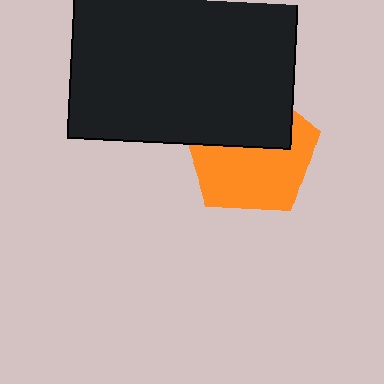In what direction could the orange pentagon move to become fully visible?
The orange pentagon could move down. That would shift it out from behind the black rectangle entirely.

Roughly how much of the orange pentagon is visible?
About half of it is visible (roughly 58%).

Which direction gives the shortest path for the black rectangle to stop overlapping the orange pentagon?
Moving up gives the shortest separation.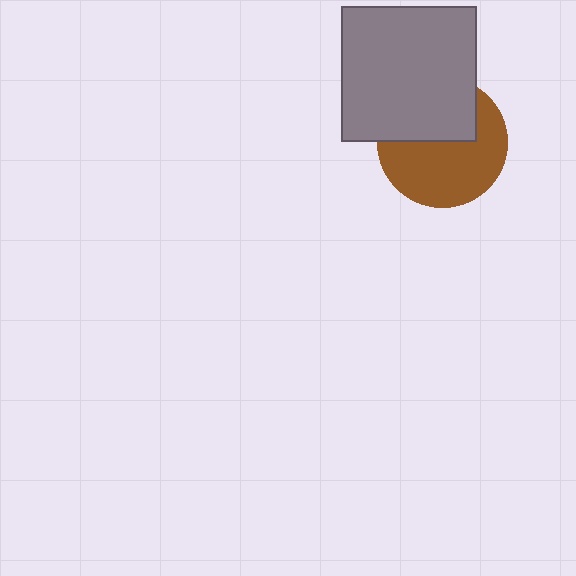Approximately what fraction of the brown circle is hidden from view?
Roughly 40% of the brown circle is hidden behind the gray square.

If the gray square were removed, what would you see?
You would see the complete brown circle.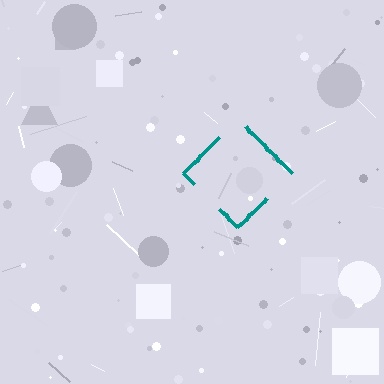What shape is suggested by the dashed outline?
The dashed outline suggests a diamond.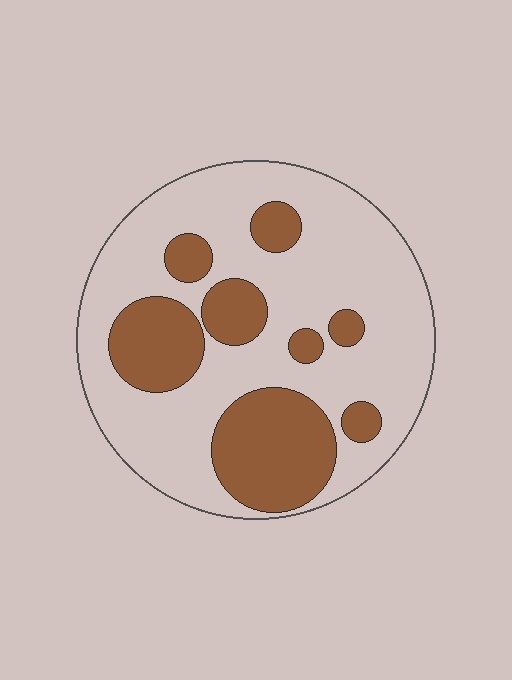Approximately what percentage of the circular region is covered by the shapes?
Approximately 30%.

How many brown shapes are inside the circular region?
8.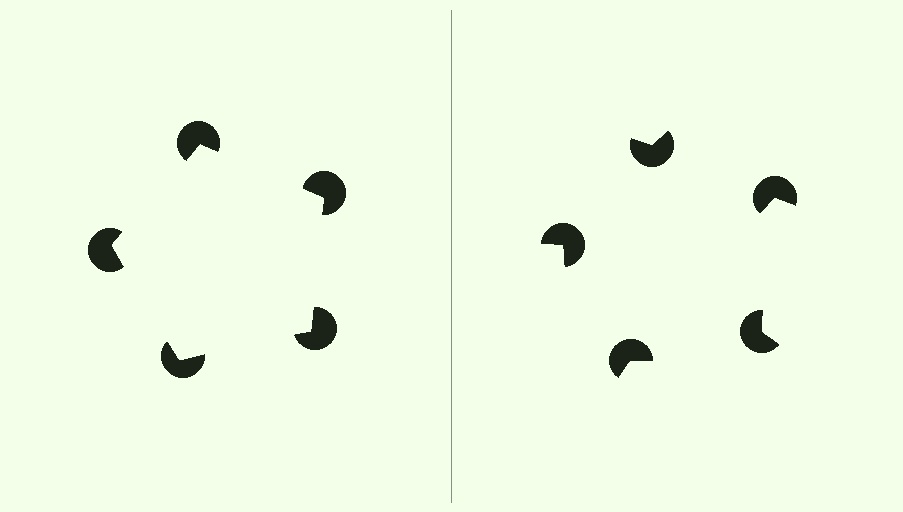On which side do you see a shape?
An illusory pentagon appears on the left side. On the right side the wedge cuts are rotated, so no coherent shape forms.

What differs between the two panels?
The pac-man discs are positioned identically on both sides; only the wedge orientations differ. On the left they align to a pentagon; on the right they are misaligned.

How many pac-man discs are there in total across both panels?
10 — 5 on each side.